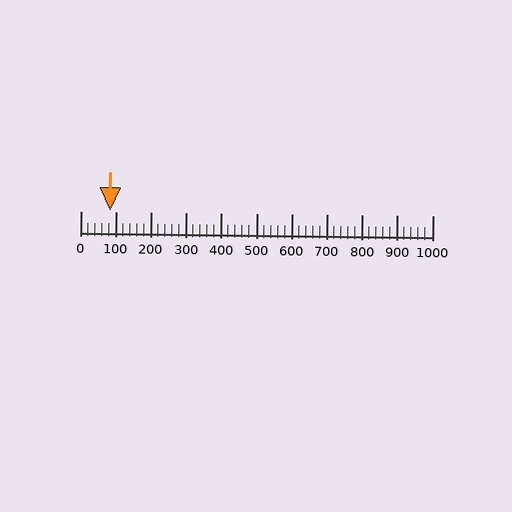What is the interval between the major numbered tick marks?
The major tick marks are spaced 100 units apart.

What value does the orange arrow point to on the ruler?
The orange arrow points to approximately 85.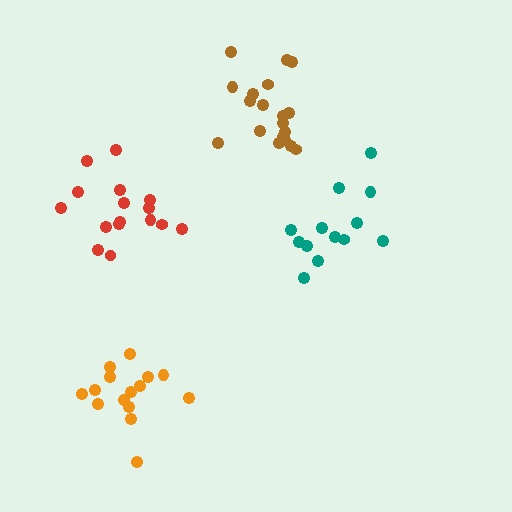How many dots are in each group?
Group 1: 19 dots, Group 2: 16 dots, Group 3: 15 dots, Group 4: 13 dots (63 total).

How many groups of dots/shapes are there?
There are 4 groups.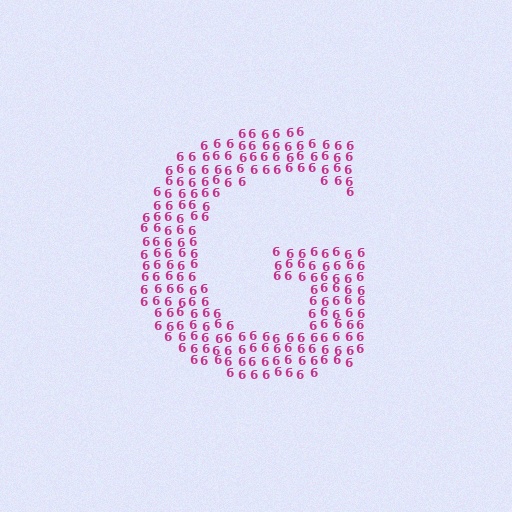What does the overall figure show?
The overall figure shows the letter G.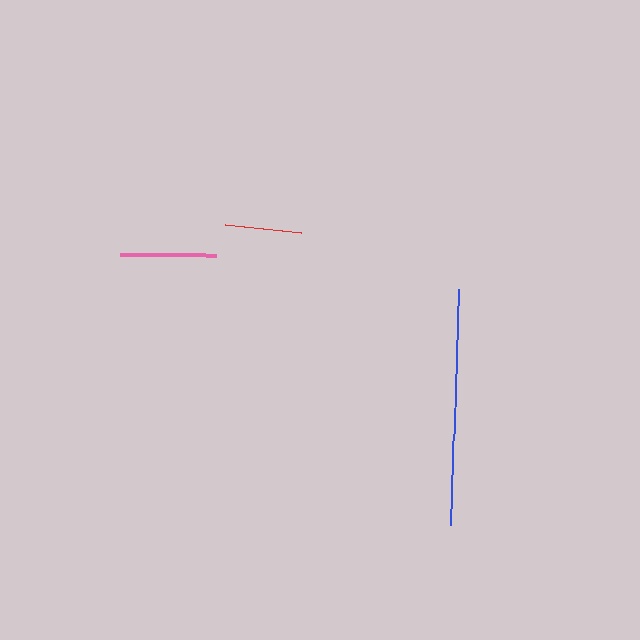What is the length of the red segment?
The red segment is approximately 76 pixels long.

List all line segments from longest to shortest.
From longest to shortest: blue, pink, red.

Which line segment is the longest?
The blue line is the longest at approximately 237 pixels.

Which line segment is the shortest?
The red line is the shortest at approximately 76 pixels.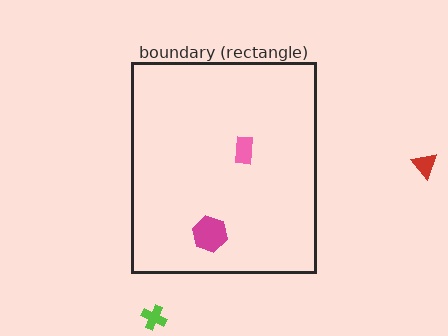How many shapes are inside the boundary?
2 inside, 2 outside.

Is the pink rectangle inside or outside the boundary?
Inside.